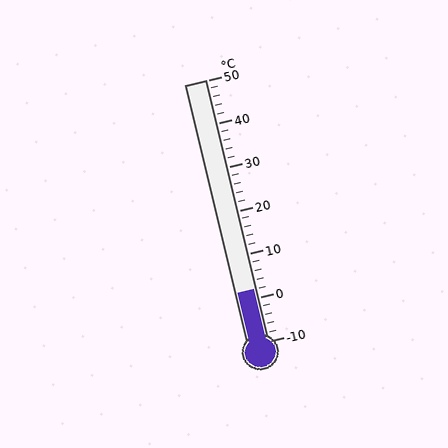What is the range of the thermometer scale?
The thermometer scale ranges from -10°C to 50°C.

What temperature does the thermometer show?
The thermometer shows approximately 2°C.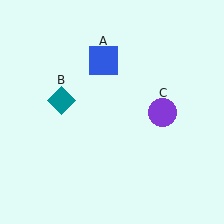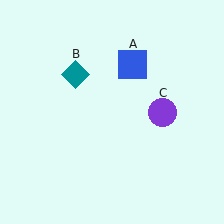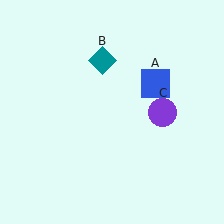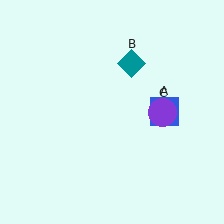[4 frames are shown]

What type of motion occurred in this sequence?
The blue square (object A), teal diamond (object B) rotated clockwise around the center of the scene.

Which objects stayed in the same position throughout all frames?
Purple circle (object C) remained stationary.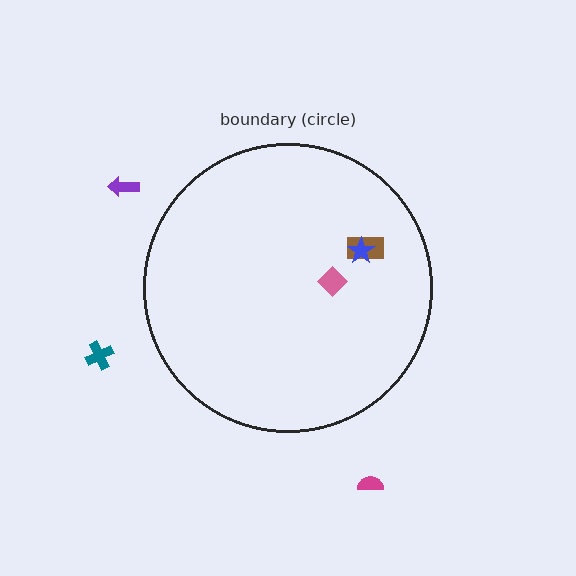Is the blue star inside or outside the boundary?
Inside.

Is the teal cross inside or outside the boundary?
Outside.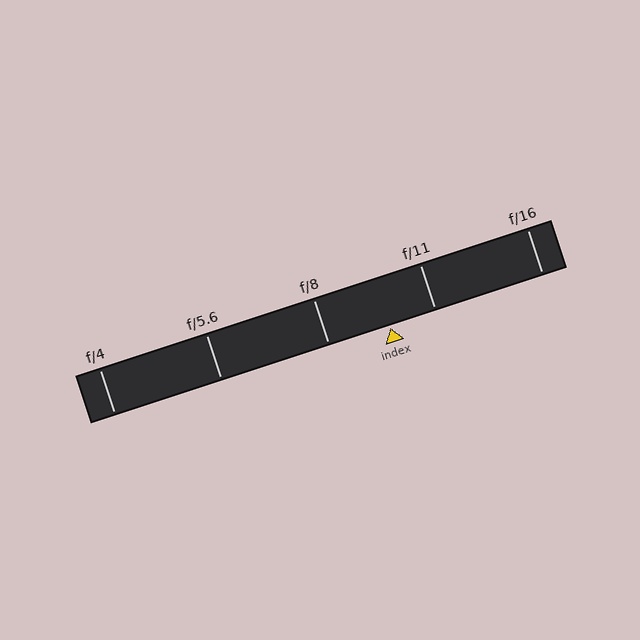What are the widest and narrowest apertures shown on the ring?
The widest aperture shown is f/4 and the narrowest is f/16.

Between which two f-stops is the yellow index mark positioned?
The index mark is between f/8 and f/11.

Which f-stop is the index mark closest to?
The index mark is closest to f/11.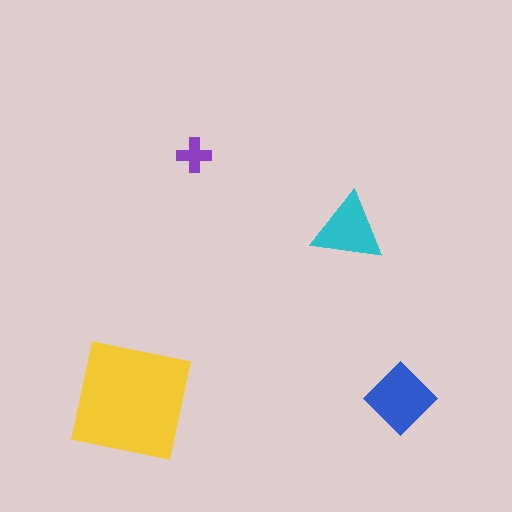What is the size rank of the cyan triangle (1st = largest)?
3rd.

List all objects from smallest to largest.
The purple cross, the cyan triangle, the blue diamond, the yellow square.